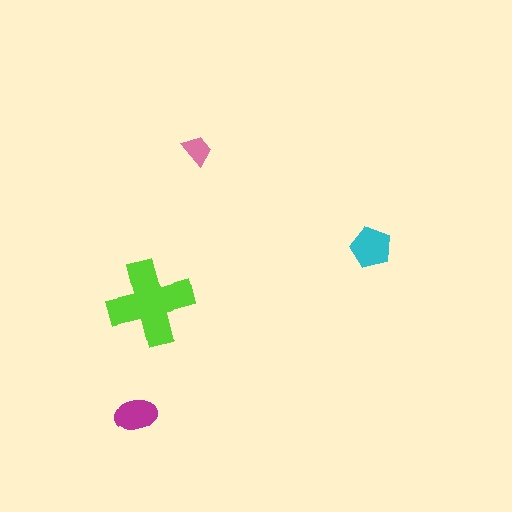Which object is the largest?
The lime cross.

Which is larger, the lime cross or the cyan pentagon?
The lime cross.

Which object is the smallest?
The pink trapezoid.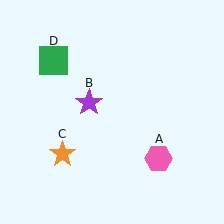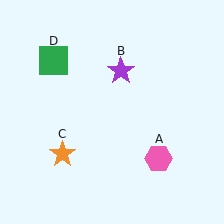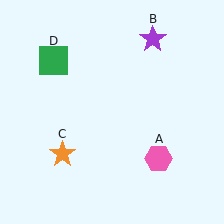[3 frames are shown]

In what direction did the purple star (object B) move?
The purple star (object B) moved up and to the right.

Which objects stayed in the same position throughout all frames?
Pink hexagon (object A) and orange star (object C) and green square (object D) remained stationary.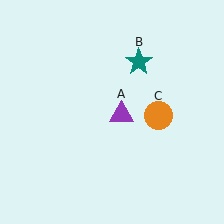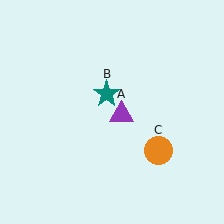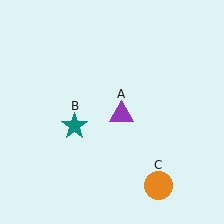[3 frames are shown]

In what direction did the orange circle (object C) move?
The orange circle (object C) moved down.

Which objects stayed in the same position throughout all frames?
Purple triangle (object A) remained stationary.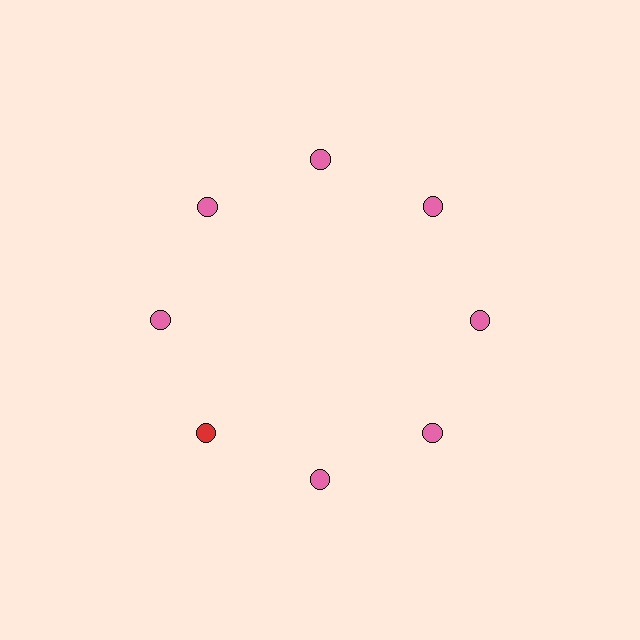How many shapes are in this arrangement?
There are 8 shapes arranged in a ring pattern.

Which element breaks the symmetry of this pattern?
The red circle at roughly the 8 o'clock position breaks the symmetry. All other shapes are pink circles.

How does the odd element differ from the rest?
It has a different color: red instead of pink.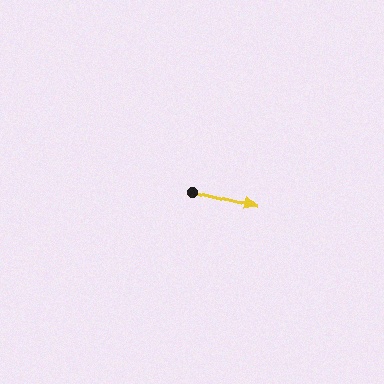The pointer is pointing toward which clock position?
Roughly 3 o'clock.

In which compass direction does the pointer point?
East.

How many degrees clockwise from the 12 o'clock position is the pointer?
Approximately 104 degrees.